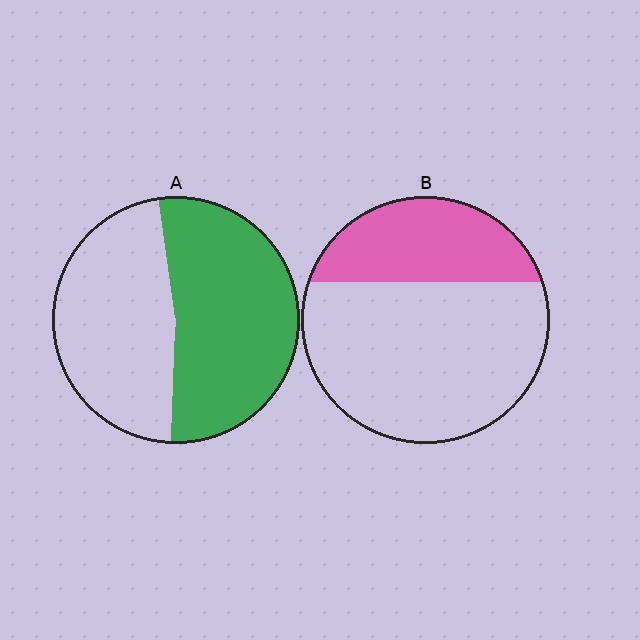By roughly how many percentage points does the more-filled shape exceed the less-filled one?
By roughly 20 percentage points (A over B).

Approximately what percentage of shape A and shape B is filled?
A is approximately 55% and B is approximately 30%.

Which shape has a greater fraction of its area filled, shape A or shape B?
Shape A.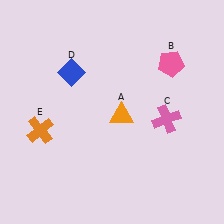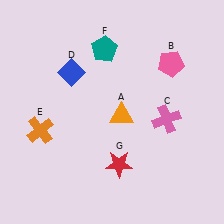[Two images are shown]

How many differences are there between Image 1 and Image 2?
There are 2 differences between the two images.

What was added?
A teal pentagon (F), a red star (G) were added in Image 2.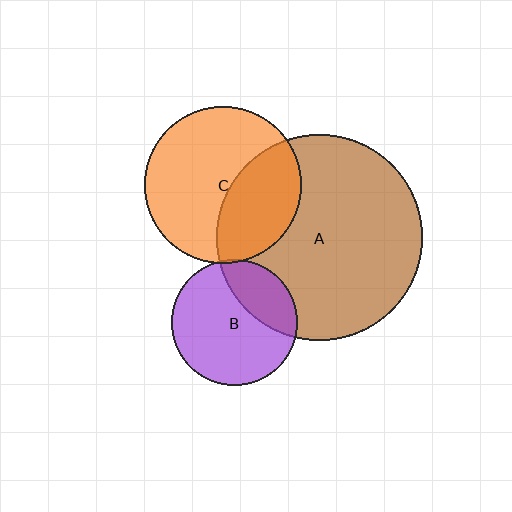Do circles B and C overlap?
Yes.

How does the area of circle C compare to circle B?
Approximately 1.6 times.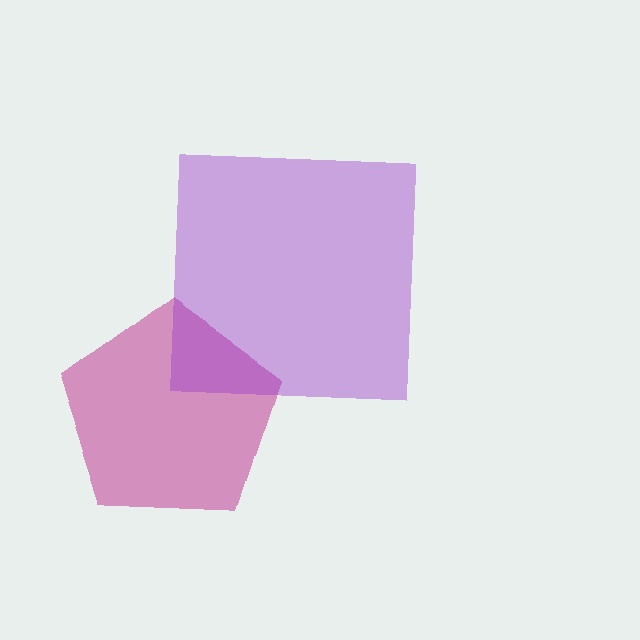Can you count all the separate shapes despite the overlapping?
Yes, there are 2 separate shapes.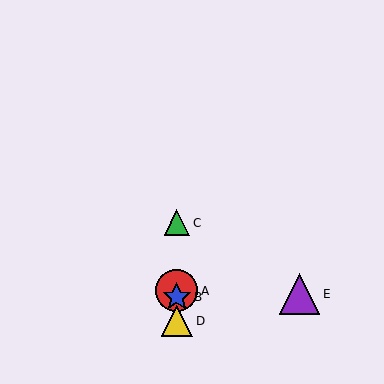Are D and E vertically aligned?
No, D is at x≈177 and E is at x≈300.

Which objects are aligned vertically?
Objects A, B, C, D are aligned vertically.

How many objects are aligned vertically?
4 objects (A, B, C, D) are aligned vertically.